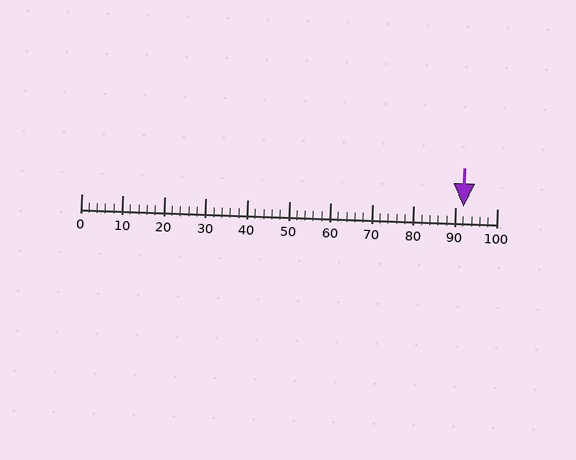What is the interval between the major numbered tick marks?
The major tick marks are spaced 10 units apart.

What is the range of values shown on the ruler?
The ruler shows values from 0 to 100.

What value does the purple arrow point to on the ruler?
The purple arrow points to approximately 92.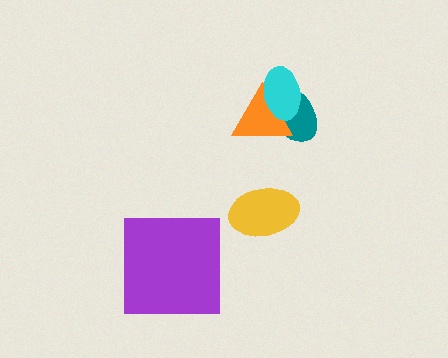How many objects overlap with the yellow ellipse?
0 objects overlap with the yellow ellipse.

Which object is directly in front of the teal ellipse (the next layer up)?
The orange triangle is directly in front of the teal ellipse.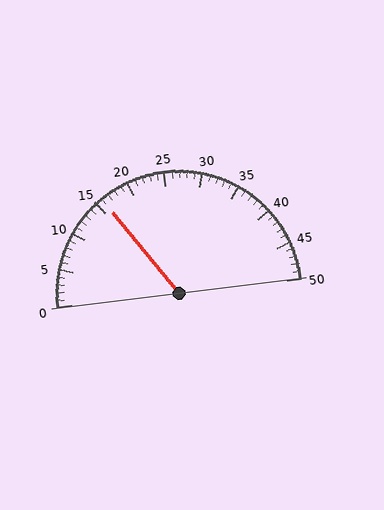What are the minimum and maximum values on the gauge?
The gauge ranges from 0 to 50.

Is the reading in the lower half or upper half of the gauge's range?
The reading is in the lower half of the range (0 to 50).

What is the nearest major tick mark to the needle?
The nearest major tick mark is 15.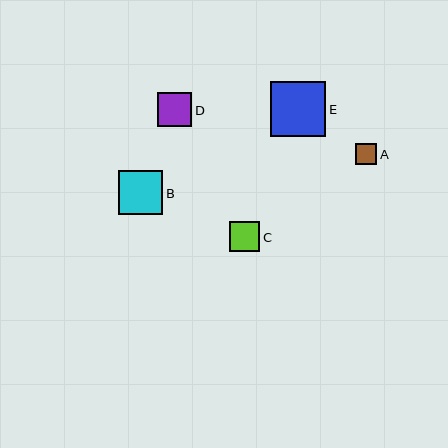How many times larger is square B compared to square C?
Square B is approximately 1.4 times the size of square C.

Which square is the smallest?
Square A is the smallest with a size of approximately 21 pixels.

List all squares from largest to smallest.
From largest to smallest: E, B, D, C, A.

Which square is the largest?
Square E is the largest with a size of approximately 55 pixels.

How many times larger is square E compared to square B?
Square E is approximately 1.3 times the size of square B.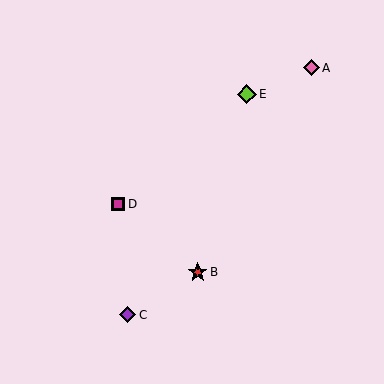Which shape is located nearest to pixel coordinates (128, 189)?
The magenta square (labeled D) at (118, 204) is nearest to that location.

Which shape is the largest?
The red star (labeled B) is the largest.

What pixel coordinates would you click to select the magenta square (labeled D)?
Click at (118, 204) to select the magenta square D.